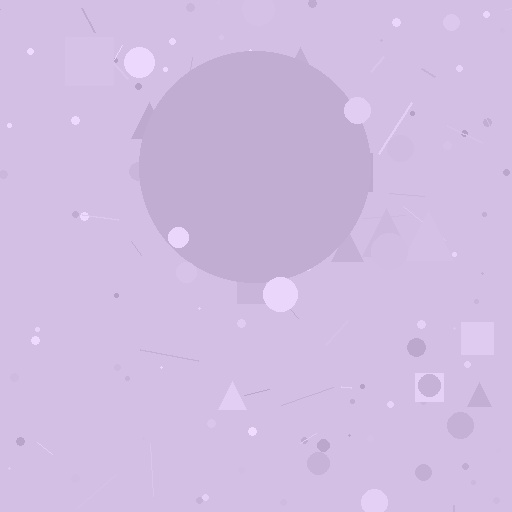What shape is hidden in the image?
A circle is hidden in the image.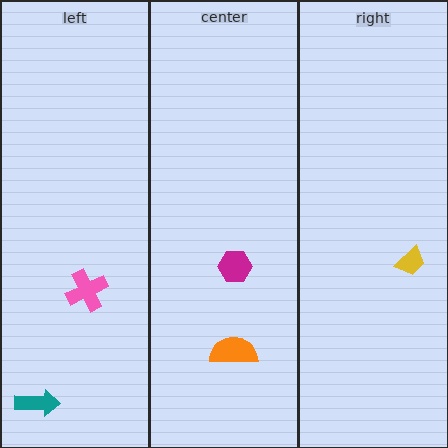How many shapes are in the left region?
2.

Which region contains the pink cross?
The left region.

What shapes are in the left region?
The teal arrow, the pink cross.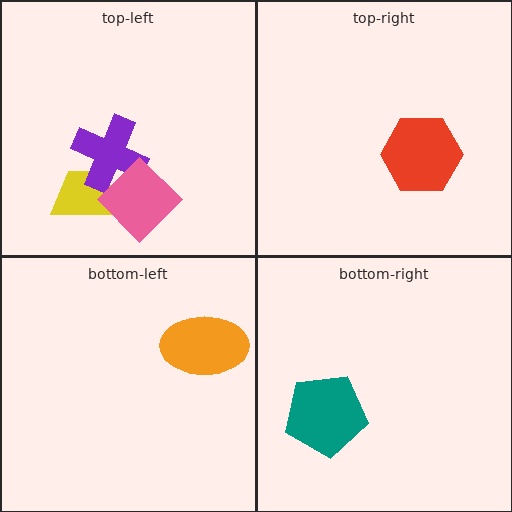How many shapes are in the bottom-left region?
1.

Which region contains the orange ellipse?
The bottom-left region.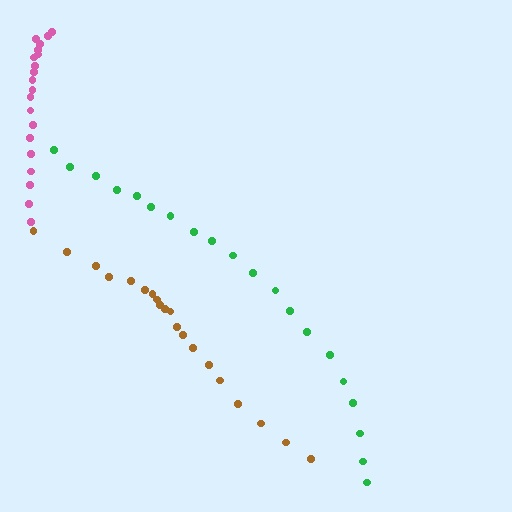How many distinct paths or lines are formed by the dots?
There are 3 distinct paths.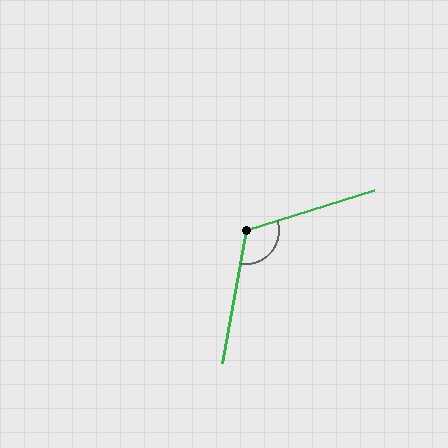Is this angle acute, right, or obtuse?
It is obtuse.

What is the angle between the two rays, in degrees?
Approximately 117 degrees.